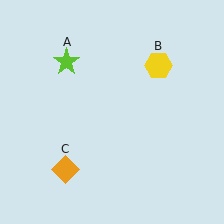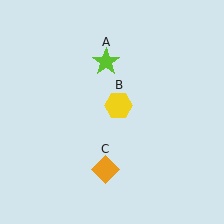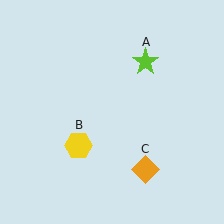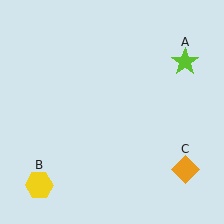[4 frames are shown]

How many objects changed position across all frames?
3 objects changed position: lime star (object A), yellow hexagon (object B), orange diamond (object C).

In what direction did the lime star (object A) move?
The lime star (object A) moved right.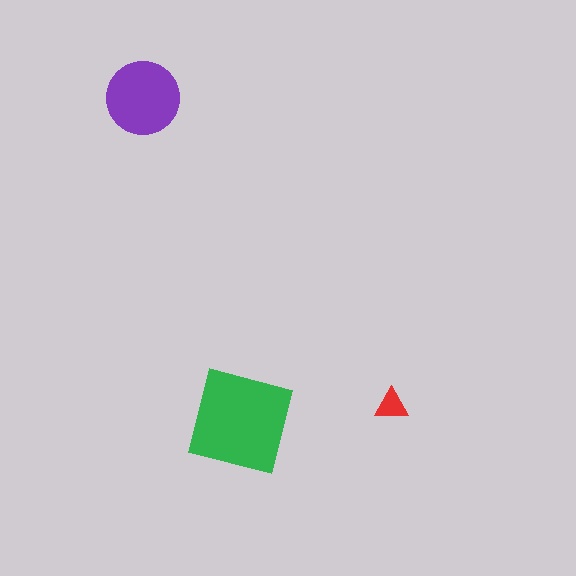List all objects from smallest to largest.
The red triangle, the purple circle, the green square.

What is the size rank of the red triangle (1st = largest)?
3rd.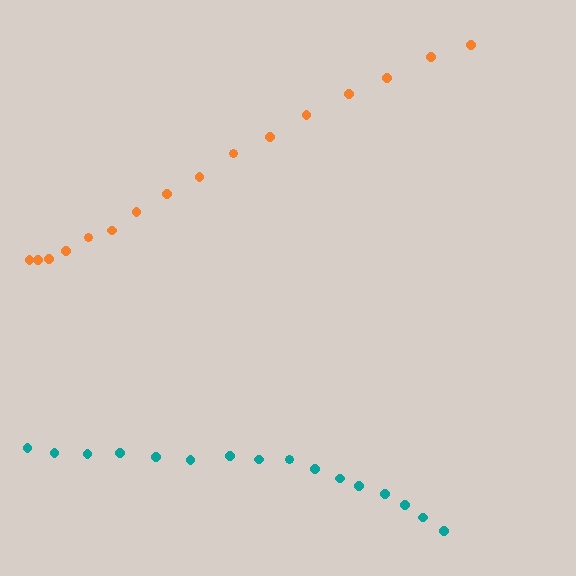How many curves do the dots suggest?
There are 2 distinct paths.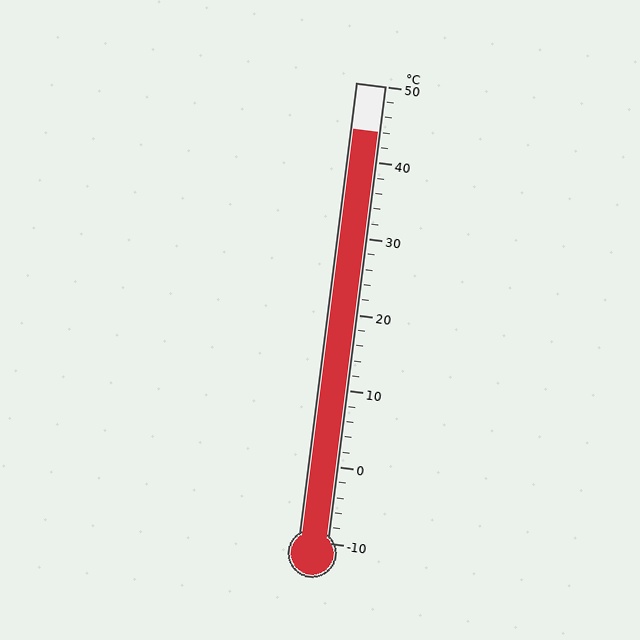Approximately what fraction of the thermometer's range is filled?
The thermometer is filled to approximately 90% of its range.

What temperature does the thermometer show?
The thermometer shows approximately 44°C.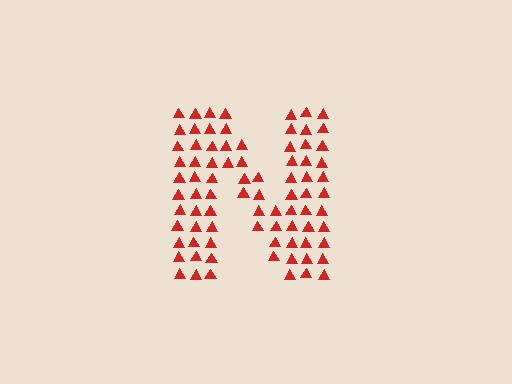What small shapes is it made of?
It is made of small triangles.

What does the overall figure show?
The overall figure shows the letter N.